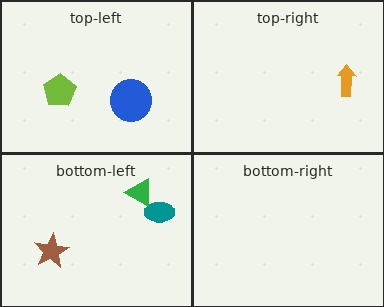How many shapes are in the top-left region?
2.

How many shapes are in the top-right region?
1.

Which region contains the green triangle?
The bottom-left region.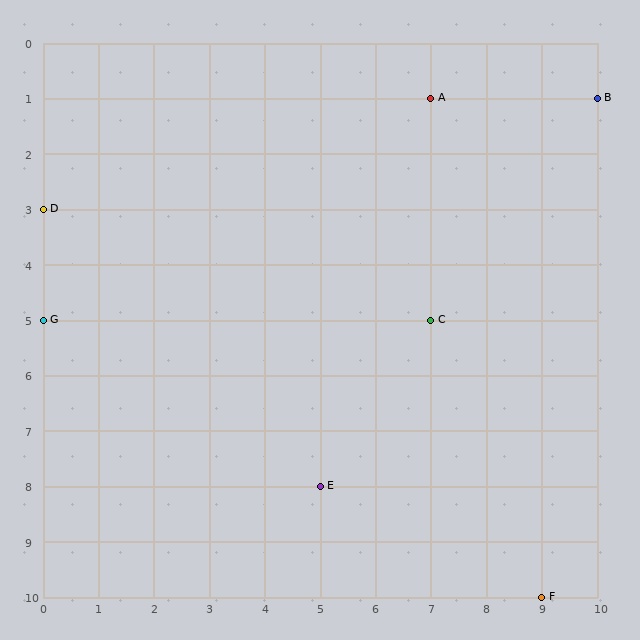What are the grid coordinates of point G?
Point G is at grid coordinates (0, 5).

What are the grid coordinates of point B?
Point B is at grid coordinates (10, 1).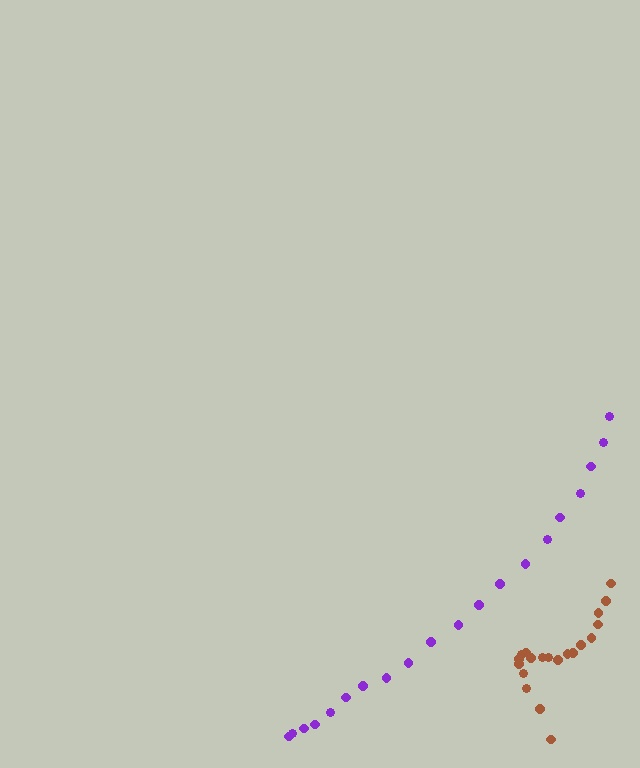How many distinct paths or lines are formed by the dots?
There are 2 distinct paths.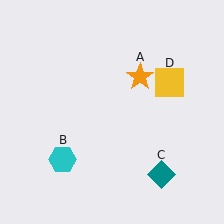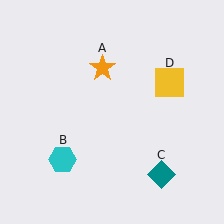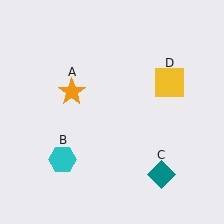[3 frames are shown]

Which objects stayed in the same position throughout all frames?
Cyan hexagon (object B) and teal diamond (object C) and yellow square (object D) remained stationary.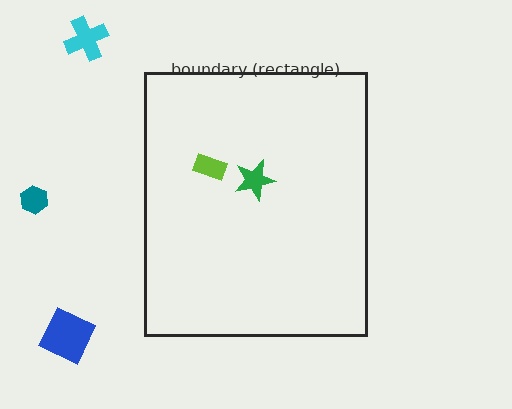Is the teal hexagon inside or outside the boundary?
Outside.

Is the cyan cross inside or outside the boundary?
Outside.